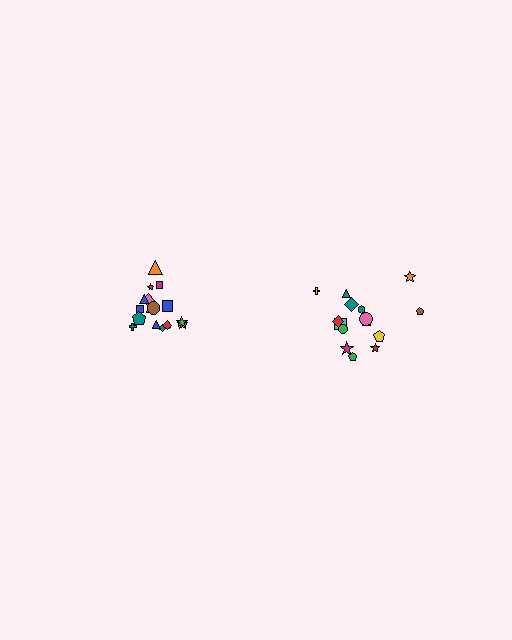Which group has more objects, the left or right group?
The left group.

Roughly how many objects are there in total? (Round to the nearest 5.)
Roughly 35 objects in total.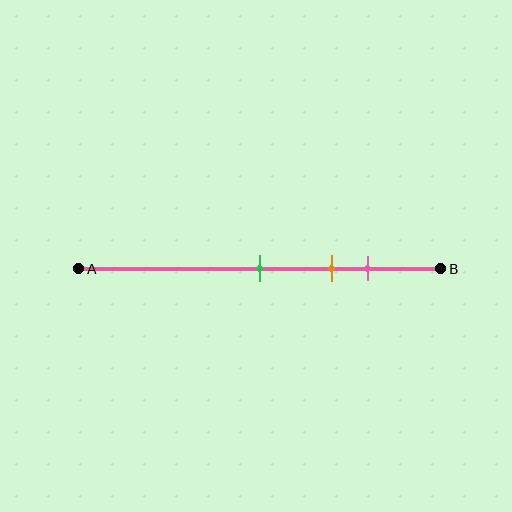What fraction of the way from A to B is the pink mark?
The pink mark is approximately 80% (0.8) of the way from A to B.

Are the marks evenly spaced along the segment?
Yes, the marks are approximately evenly spaced.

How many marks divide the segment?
There are 3 marks dividing the segment.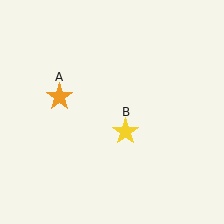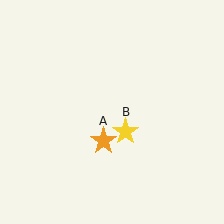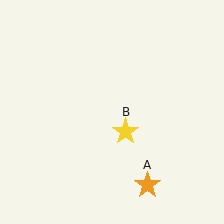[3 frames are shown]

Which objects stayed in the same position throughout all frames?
Yellow star (object B) remained stationary.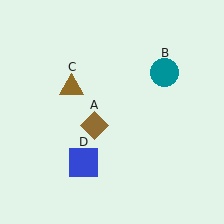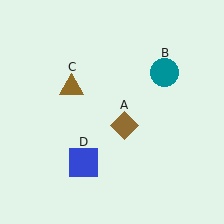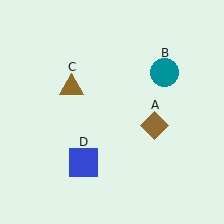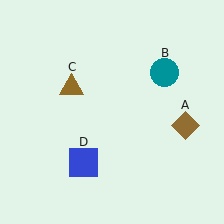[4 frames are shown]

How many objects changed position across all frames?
1 object changed position: brown diamond (object A).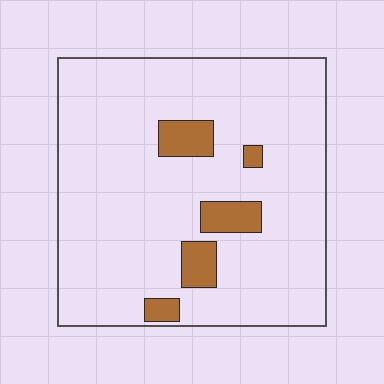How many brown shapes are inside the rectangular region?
5.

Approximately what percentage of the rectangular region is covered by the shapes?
Approximately 10%.